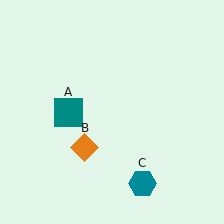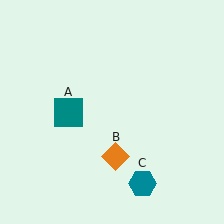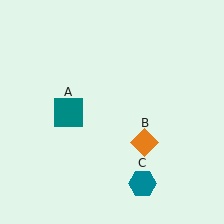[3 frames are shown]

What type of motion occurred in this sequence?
The orange diamond (object B) rotated counterclockwise around the center of the scene.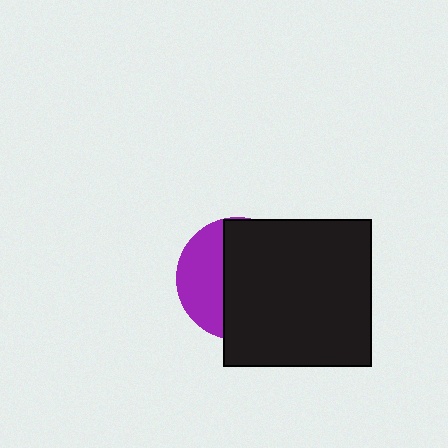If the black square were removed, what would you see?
You would see the complete purple circle.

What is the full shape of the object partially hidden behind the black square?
The partially hidden object is a purple circle.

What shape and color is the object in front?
The object in front is a black square.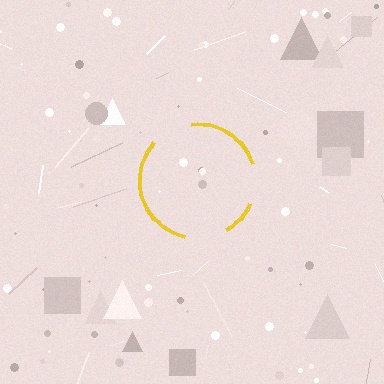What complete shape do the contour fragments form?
The contour fragments form a circle.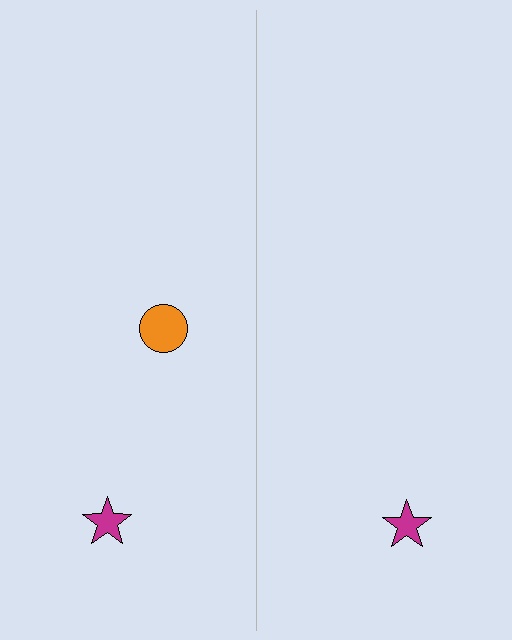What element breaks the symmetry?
A orange circle is missing from the right side.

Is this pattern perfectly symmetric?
No, the pattern is not perfectly symmetric. A orange circle is missing from the right side.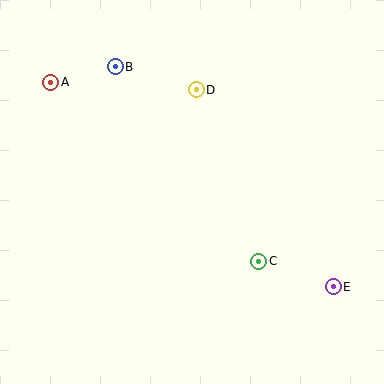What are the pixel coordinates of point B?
Point B is at (115, 67).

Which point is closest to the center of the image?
Point C at (259, 261) is closest to the center.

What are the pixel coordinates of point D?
Point D is at (196, 90).